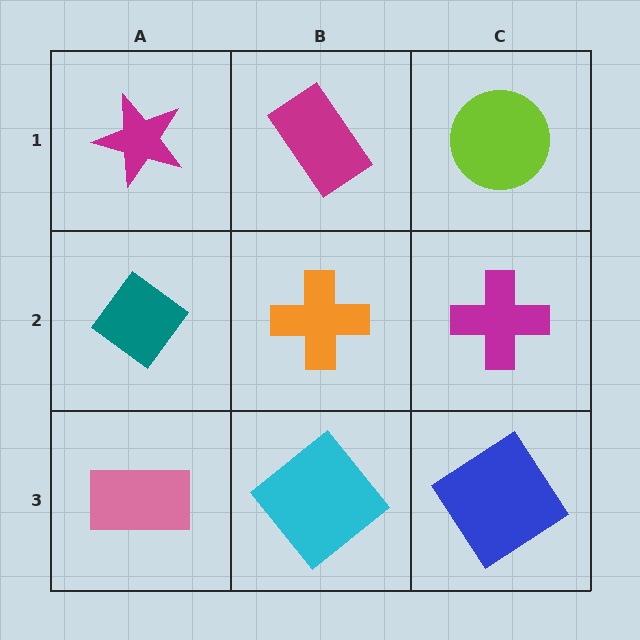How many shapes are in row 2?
3 shapes.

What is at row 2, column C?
A magenta cross.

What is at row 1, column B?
A magenta rectangle.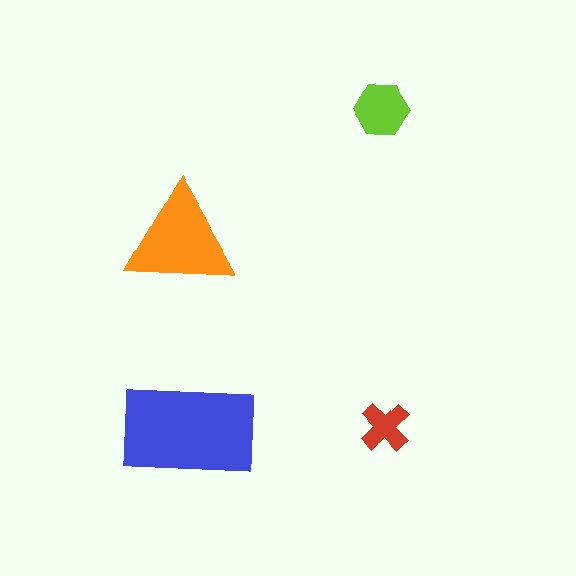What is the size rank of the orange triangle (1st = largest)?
2nd.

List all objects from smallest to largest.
The red cross, the lime hexagon, the orange triangle, the blue rectangle.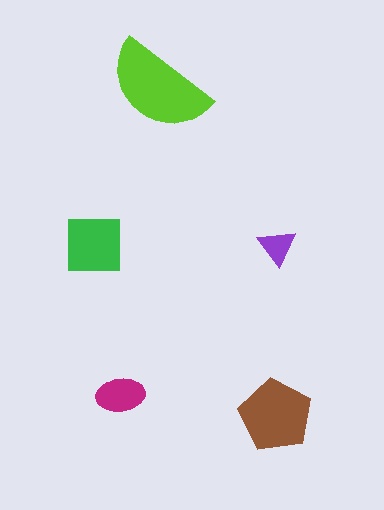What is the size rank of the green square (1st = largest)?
3rd.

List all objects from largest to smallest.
The lime semicircle, the brown pentagon, the green square, the magenta ellipse, the purple triangle.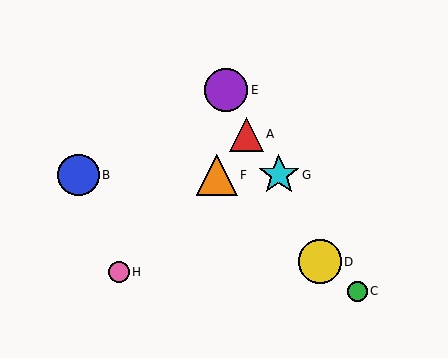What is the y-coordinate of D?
Object D is at y≈262.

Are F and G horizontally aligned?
Yes, both are at y≈175.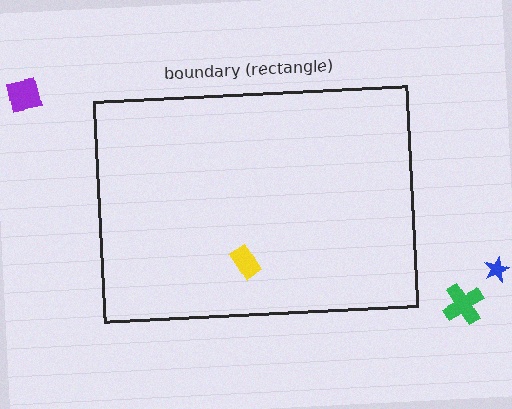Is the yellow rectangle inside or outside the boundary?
Inside.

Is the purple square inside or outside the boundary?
Outside.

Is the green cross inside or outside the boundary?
Outside.